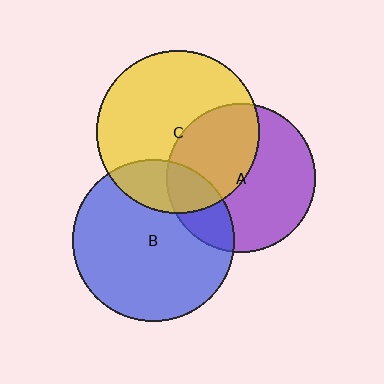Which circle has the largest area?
Circle C (yellow).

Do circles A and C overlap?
Yes.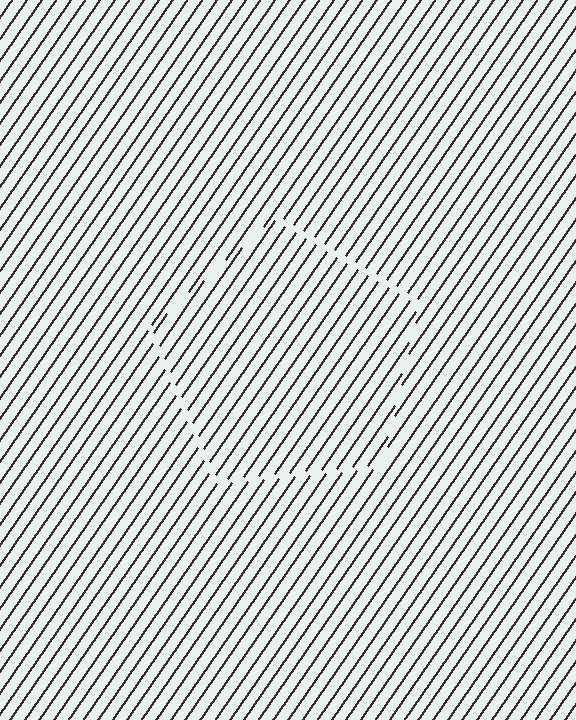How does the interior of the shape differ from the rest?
The interior of the shape contains the same grating, shifted by half a period — the contour is defined by the phase discontinuity where line-ends from the inner and outer gratings abut.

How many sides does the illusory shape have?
5 sides — the line-ends trace a pentagon.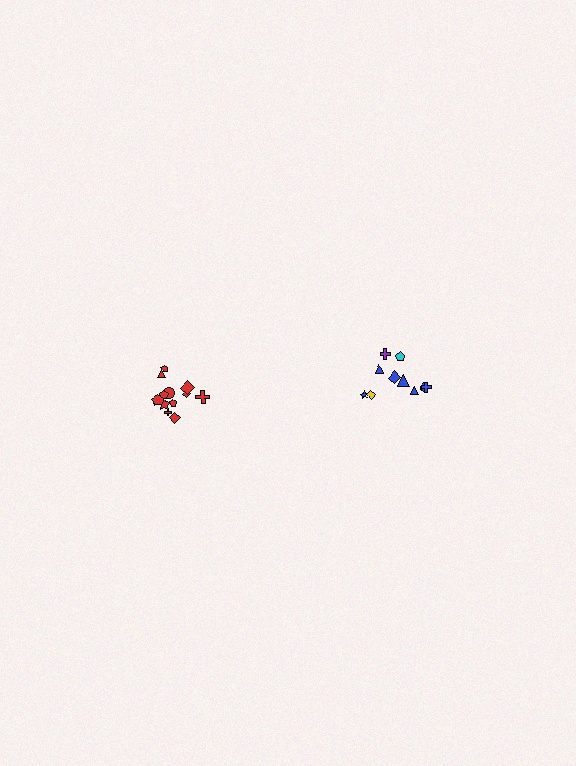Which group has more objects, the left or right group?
The left group.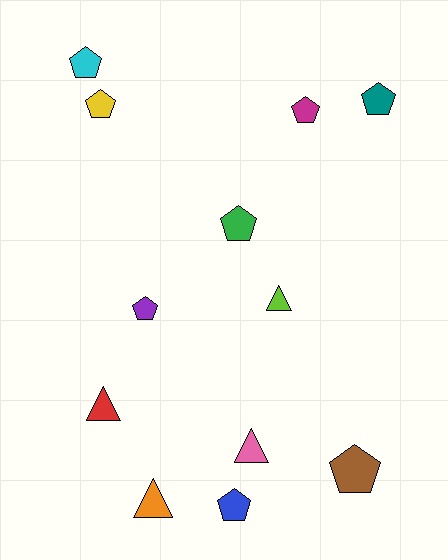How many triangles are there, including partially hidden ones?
There are 4 triangles.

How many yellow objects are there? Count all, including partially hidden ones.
There is 1 yellow object.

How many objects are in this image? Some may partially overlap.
There are 12 objects.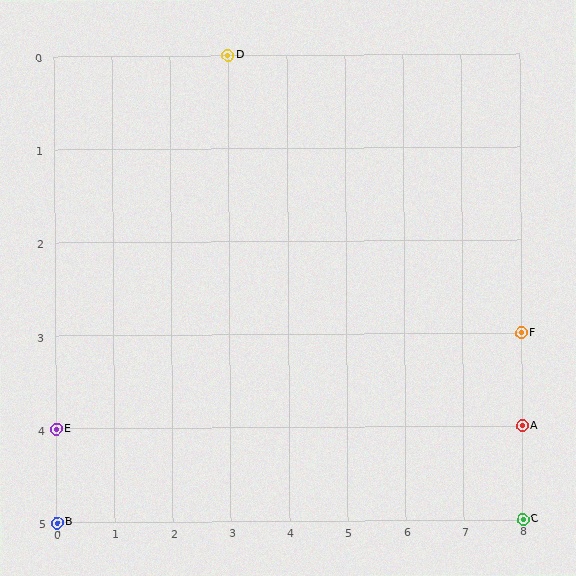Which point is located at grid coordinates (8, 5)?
Point C is at (8, 5).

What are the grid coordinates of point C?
Point C is at grid coordinates (8, 5).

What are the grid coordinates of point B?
Point B is at grid coordinates (0, 5).